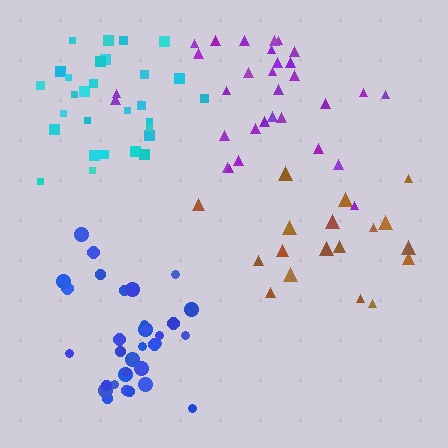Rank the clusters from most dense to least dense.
blue, cyan, purple, brown.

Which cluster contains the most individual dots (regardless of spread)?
Blue (33).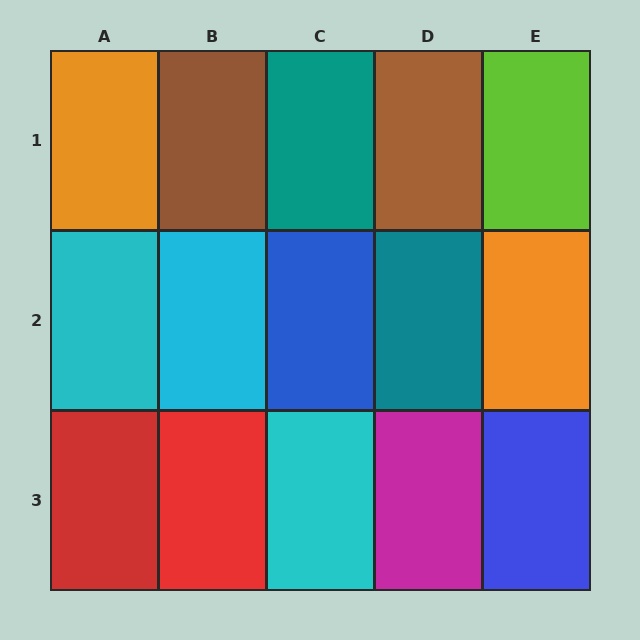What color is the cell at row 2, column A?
Cyan.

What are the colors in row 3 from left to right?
Red, red, cyan, magenta, blue.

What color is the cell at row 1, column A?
Orange.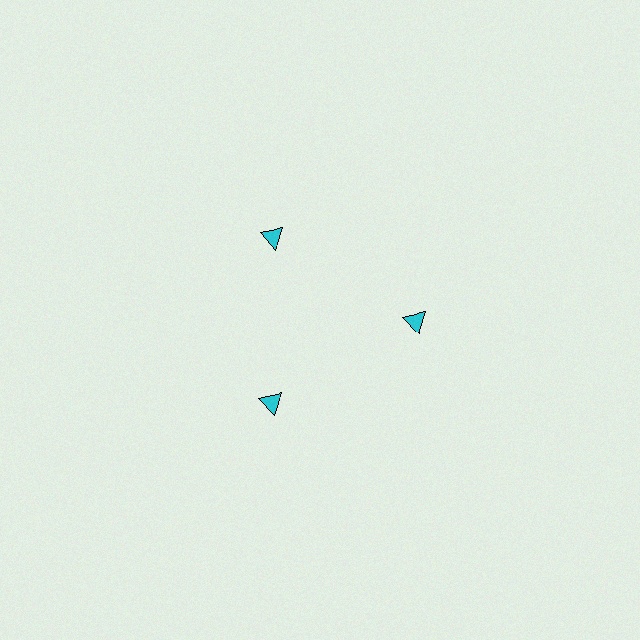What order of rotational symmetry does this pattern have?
This pattern has 3-fold rotational symmetry.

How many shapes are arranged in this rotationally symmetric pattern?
There are 3 shapes, arranged in 3 groups of 1.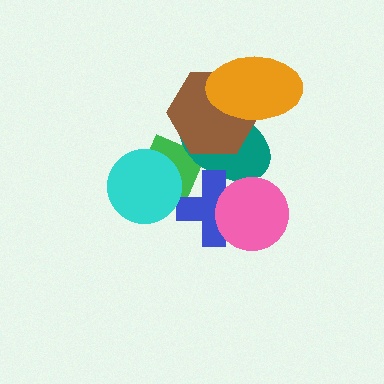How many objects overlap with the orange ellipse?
2 objects overlap with the orange ellipse.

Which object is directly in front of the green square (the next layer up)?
The teal ellipse is directly in front of the green square.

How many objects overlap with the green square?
2 objects overlap with the green square.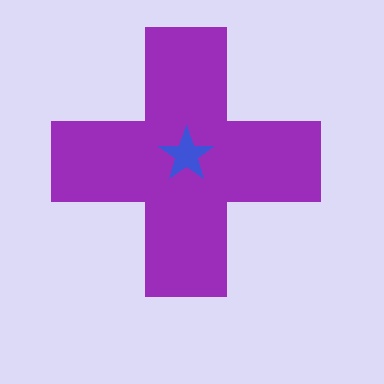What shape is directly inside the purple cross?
The blue star.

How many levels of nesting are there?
2.